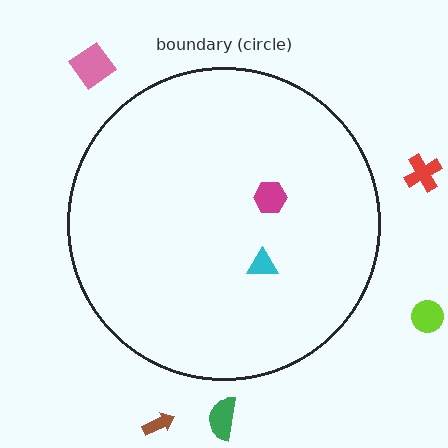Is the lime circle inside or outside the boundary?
Outside.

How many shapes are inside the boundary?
2 inside, 5 outside.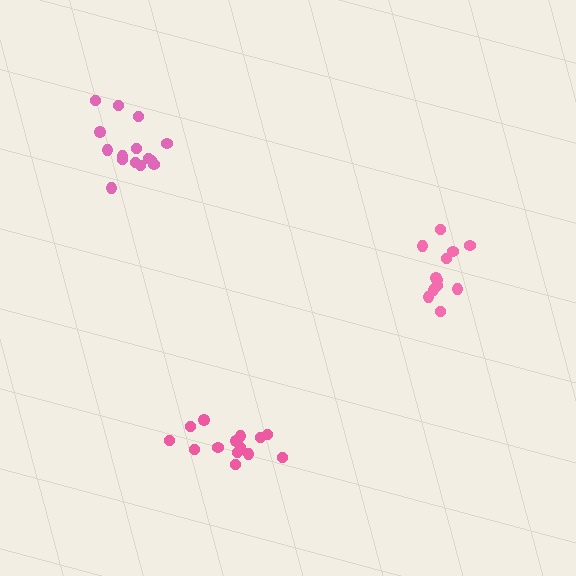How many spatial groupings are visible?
There are 3 spatial groupings.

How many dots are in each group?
Group 1: 12 dots, Group 2: 14 dots, Group 3: 15 dots (41 total).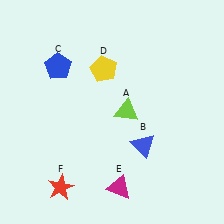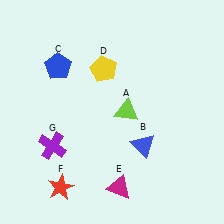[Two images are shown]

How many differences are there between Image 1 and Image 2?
There is 1 difference between the two images.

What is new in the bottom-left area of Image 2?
A purple cross (G) was added in the bottom-left area of Image 2.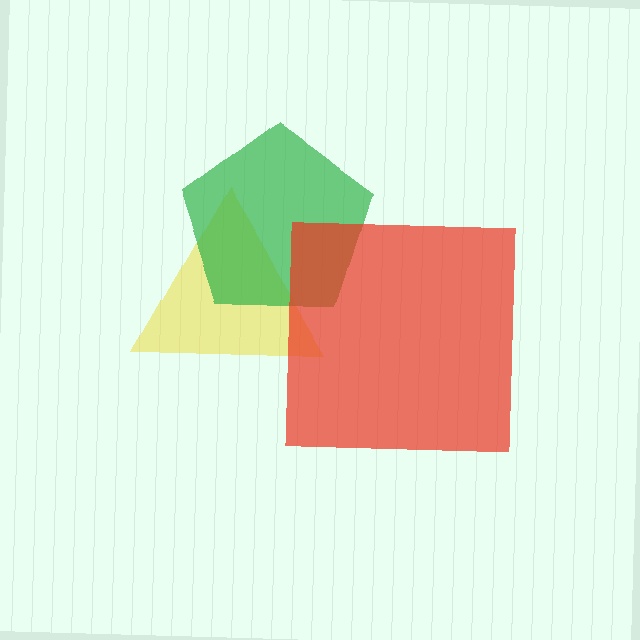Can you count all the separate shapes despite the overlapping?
Yes, there are 3 separate shapes.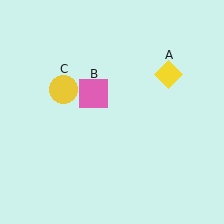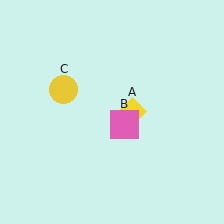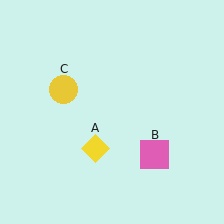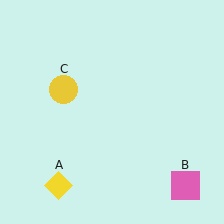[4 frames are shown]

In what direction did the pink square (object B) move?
The pink square (object B) moved down and to the right.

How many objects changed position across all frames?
2 objects changed position: yellow diamond (object A), pink square (object B).